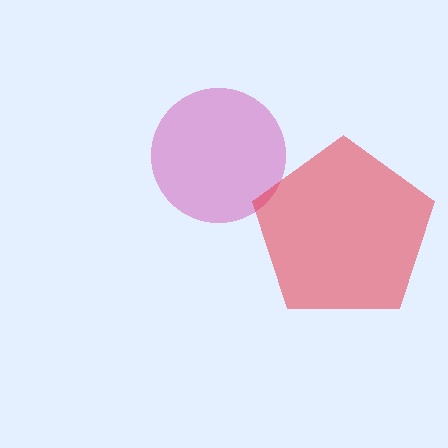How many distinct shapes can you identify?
There are 2 distinct shapes: a magenta circle, a red pentagon.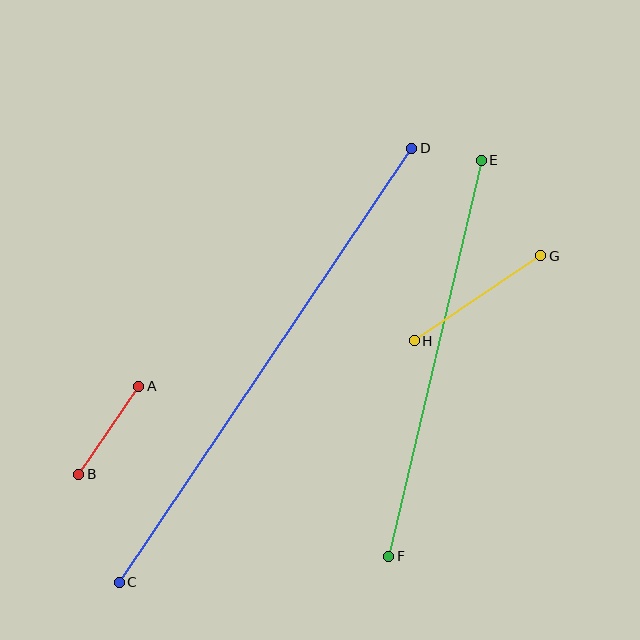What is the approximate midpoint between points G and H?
The midpoint is at approximately (478, 298) pixels.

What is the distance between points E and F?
The distance is approximately 407 pixels.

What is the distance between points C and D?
The distance is approximately 523 pixels.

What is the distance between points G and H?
The distance is approximately 153 pixels.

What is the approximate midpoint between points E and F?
The midpoint is at approximately (435, 358) pixels.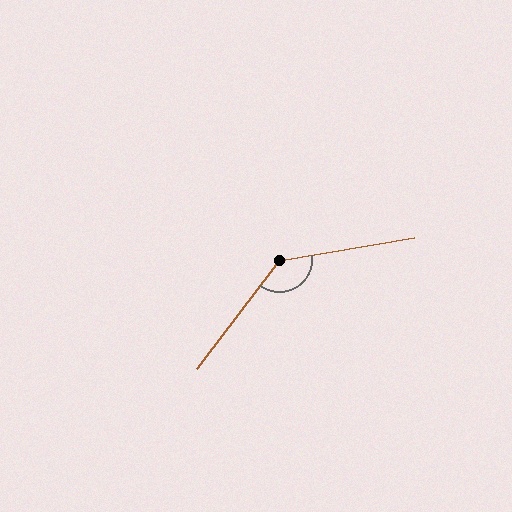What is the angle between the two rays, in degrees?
Approximately 137 degrees.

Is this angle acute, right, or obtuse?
It is obtuse.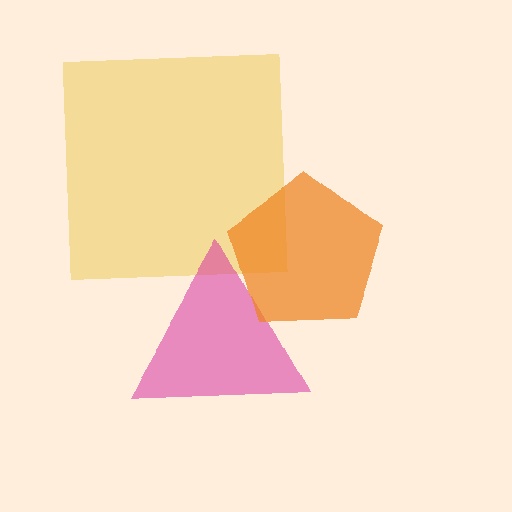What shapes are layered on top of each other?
The layered shapes are: a yellow square, a magenta triangle, an orange pentagon.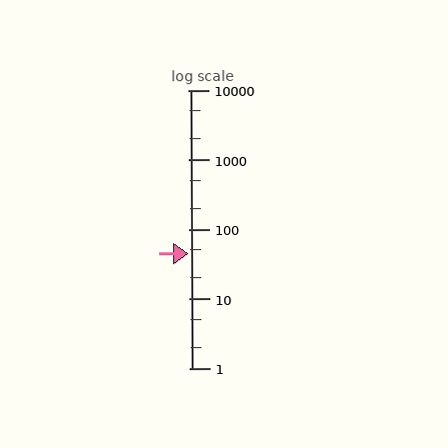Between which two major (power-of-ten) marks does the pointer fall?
The pointer is between 10 and 100.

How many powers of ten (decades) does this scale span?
The scale spans 4 decades, from 1 to 10000.